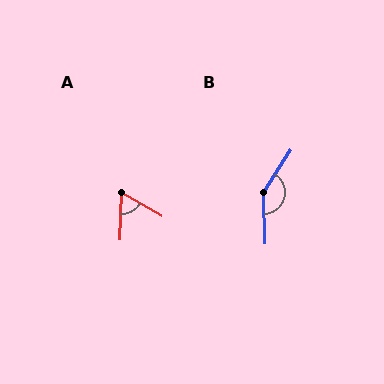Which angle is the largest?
B, at approximately 145 degrees.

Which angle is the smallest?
A, at approximately 62 degrees.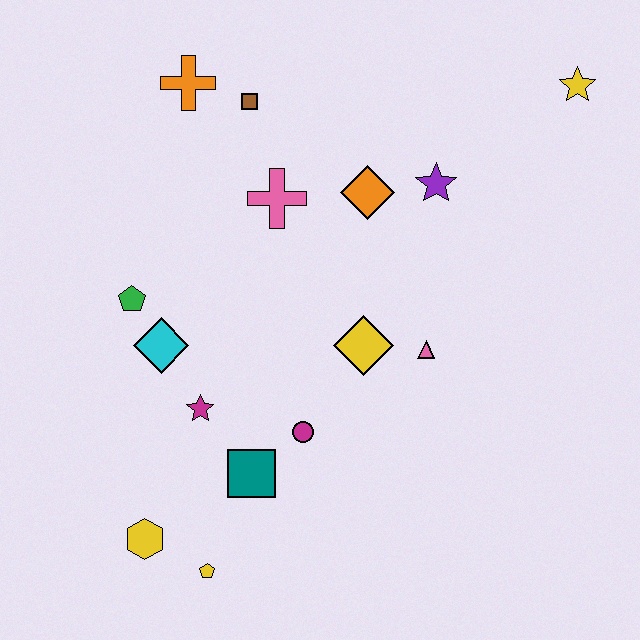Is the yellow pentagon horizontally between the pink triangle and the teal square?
No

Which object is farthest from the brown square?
The yellow pentagon is farthest from the brown square.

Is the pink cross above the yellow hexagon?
Yes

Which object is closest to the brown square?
The orange cross is closest to the brown square.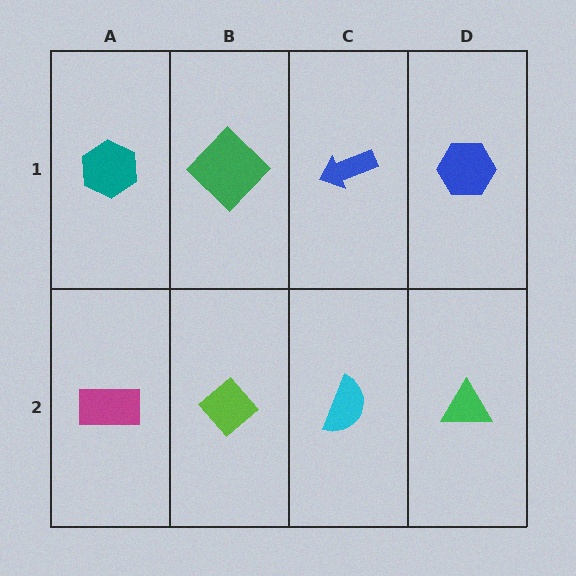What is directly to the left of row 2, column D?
A cyan semicircle.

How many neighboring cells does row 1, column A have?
2.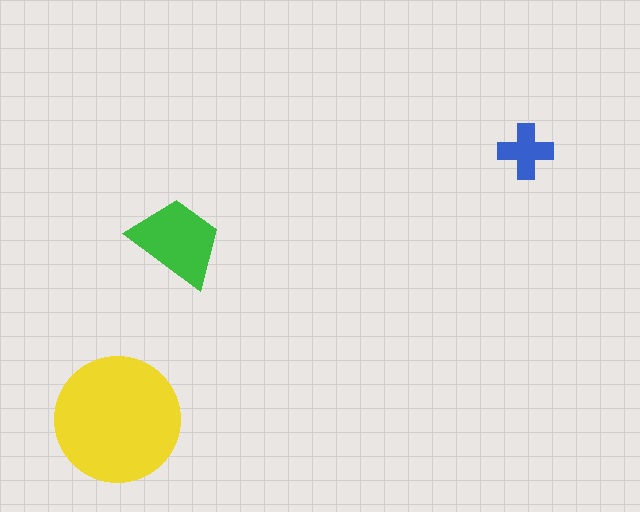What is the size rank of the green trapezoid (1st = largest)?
2nd.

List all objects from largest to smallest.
The yellow circle, the green trapezoid, the blue cross.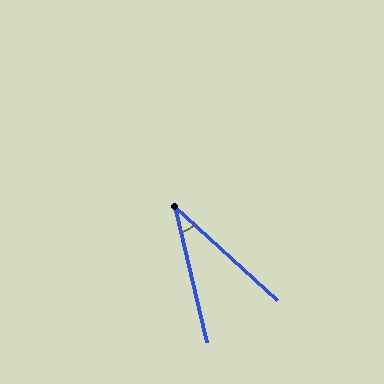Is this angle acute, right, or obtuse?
It is acute.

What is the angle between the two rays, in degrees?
Approximately 35 degrees.